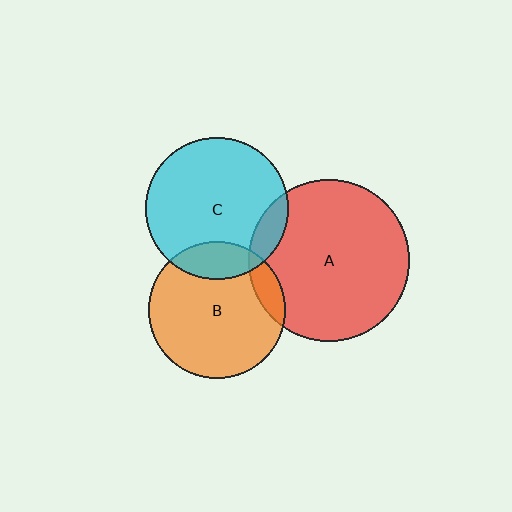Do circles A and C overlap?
Yes.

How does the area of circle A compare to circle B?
Approximately 1.4 times.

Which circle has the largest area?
Circle A (red).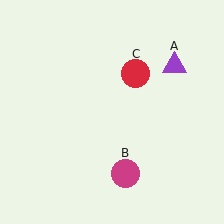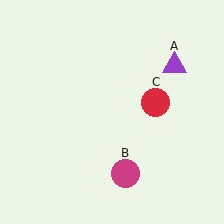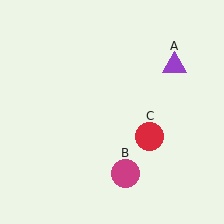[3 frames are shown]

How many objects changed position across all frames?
1 object changed position: red circle (object C).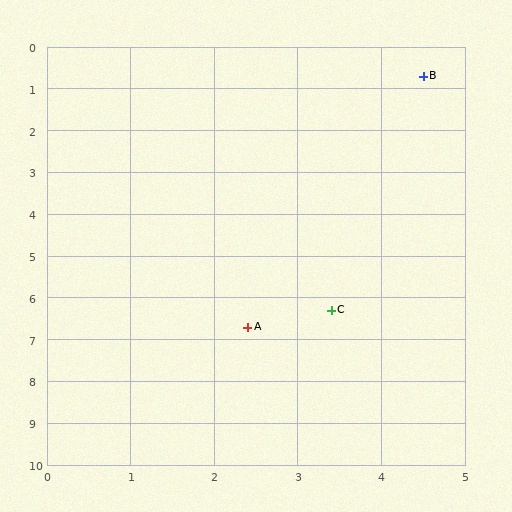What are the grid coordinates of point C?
Point C is at approximately (3.4, 6.3).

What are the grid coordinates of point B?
Point B is at approximately (4.5, 0.7).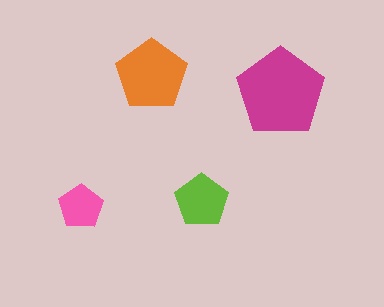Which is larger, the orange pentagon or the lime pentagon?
The orange one.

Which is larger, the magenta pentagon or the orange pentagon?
The magenta one.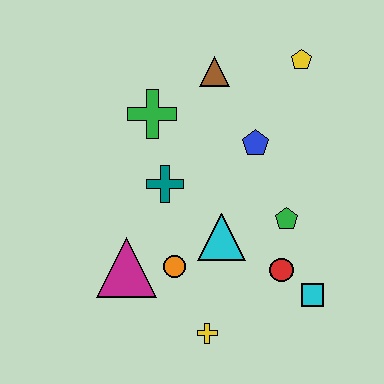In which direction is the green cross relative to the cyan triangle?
The green cross is above the cyan triangle.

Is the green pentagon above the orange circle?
Yes